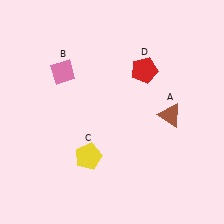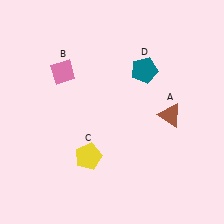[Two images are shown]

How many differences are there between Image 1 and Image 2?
There is 1 difference between the two images.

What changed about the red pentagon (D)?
In Image 1, D is red. In Image 2, it changed to teal.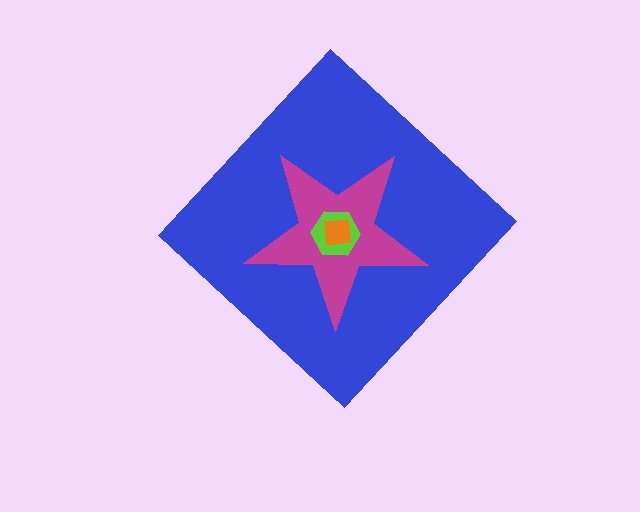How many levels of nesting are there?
4.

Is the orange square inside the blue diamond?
Yes.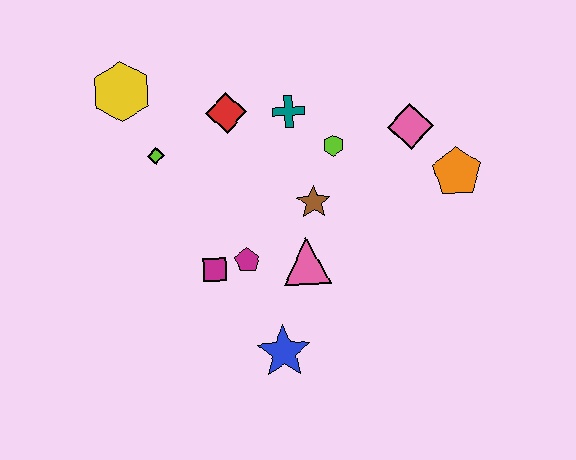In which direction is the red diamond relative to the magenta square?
The red diamond is above the magenta square.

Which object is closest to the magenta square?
The magenta pentagon is closest to the magenta square.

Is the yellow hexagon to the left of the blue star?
Yes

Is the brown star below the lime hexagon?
Yes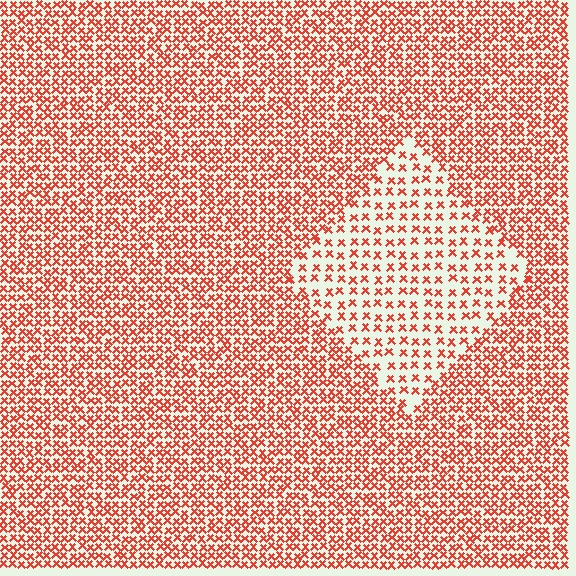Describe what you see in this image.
The image contains small red elements arranged at two different densities. A diamond-shaped region is visible where the elements are less densely packed than the surrounding area.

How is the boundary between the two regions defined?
The boundary is defined by a change in element density (approximately 2.1x ratio). All elements are the same color, size, and shape.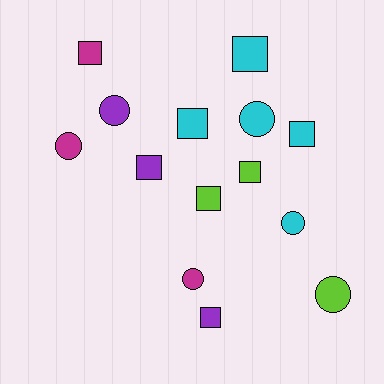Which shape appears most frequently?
Square, with 8 objects.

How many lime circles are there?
There is 1 lime circle.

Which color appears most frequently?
Cyan, with 5 objects.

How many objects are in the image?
There are 14 objects.